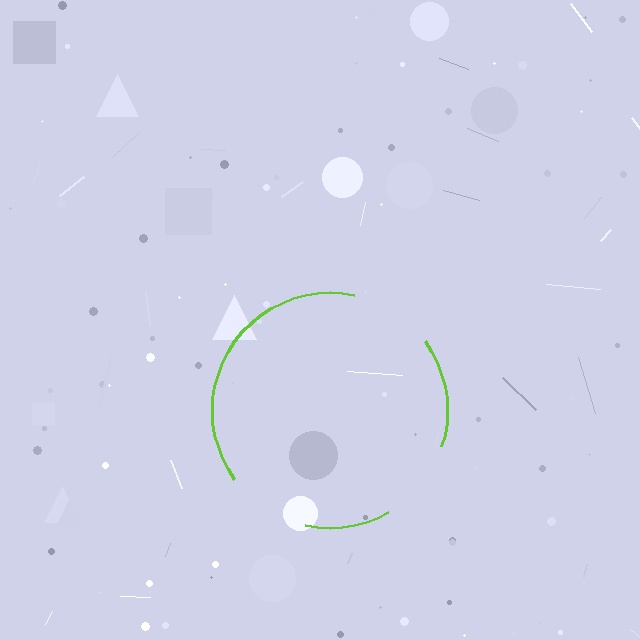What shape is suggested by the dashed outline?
The dashed outline suggests a circle.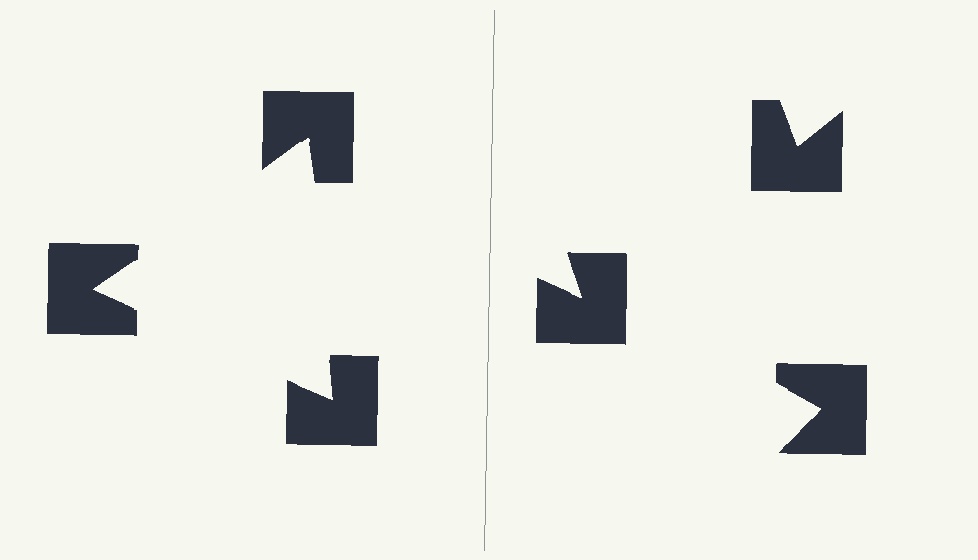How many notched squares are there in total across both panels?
6 — 3 on each side.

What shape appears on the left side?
An illusory triangle.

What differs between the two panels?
The notched squares are positioned identically on both sides; only the wedge orientations differ. On the left they align to a triangle; on the right they are misaligned.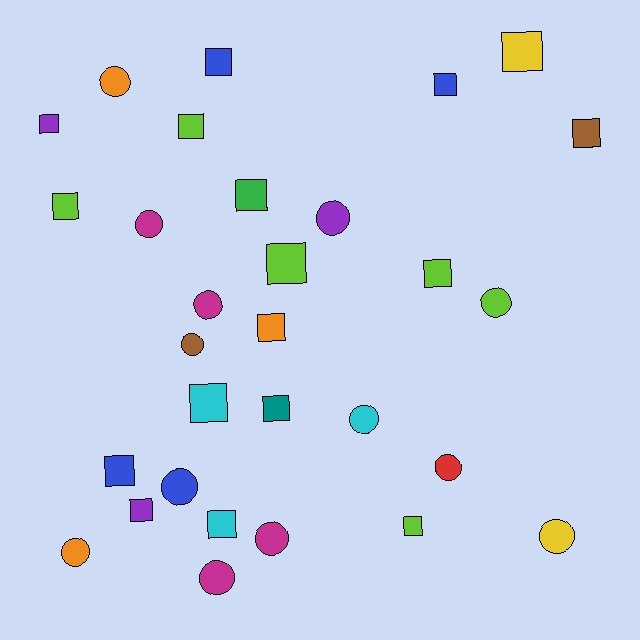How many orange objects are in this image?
There are 3 orange objects.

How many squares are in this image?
There are 17 squares.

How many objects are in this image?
There are 30 objects.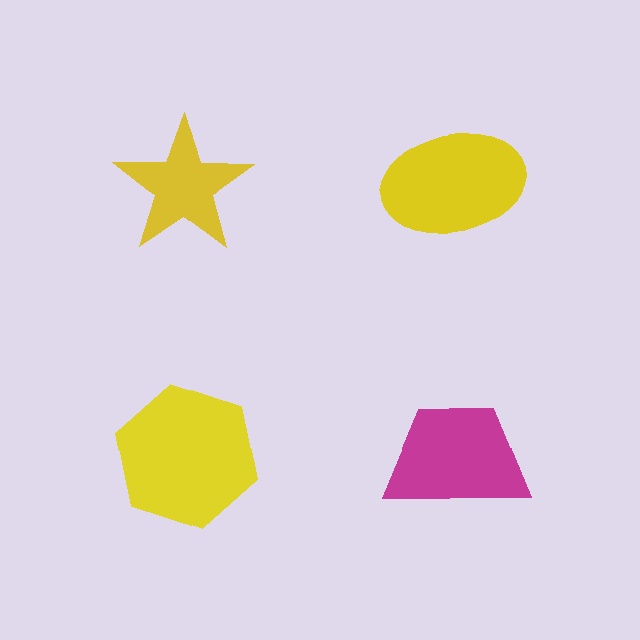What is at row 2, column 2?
A magenta trapezoid.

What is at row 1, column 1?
A yellow star.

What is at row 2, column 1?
A yellow hexagon.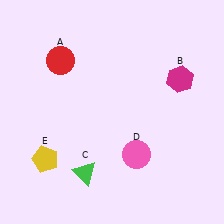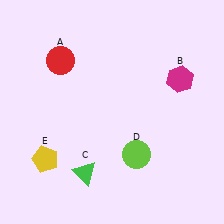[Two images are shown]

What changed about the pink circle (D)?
In Image 1, D is pink. In Image 2, it changed to lime.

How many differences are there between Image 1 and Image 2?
There is 1 difference between the two images.